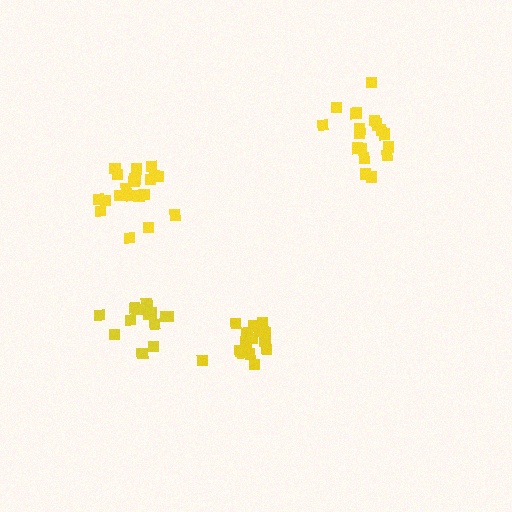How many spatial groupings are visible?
There are 4 spatial groupings.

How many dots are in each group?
Group 1: 17 dots, Group 2: 17 dots, Group 3: 20 dots, Group 4: 14 dots (68 total).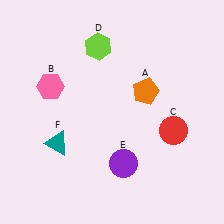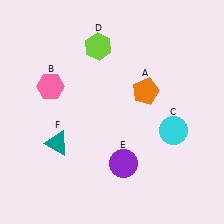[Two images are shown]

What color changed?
The circle (C) changed from red in Image 1 to cyan in Image 2.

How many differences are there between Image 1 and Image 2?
There is 1 difference between the two images.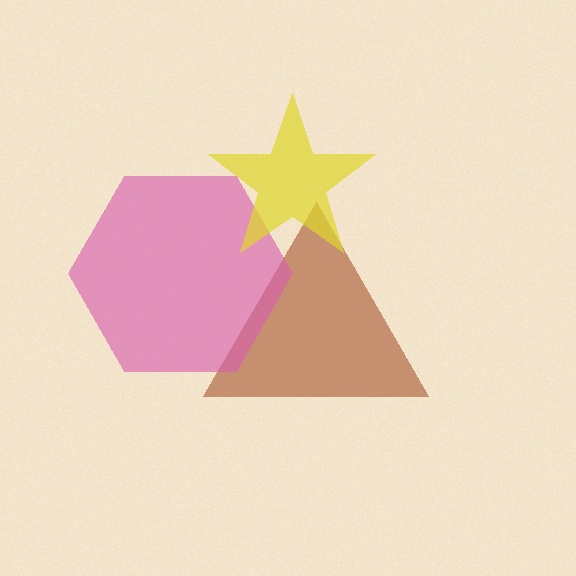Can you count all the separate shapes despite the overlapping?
Yes, there are 3 separate shapes.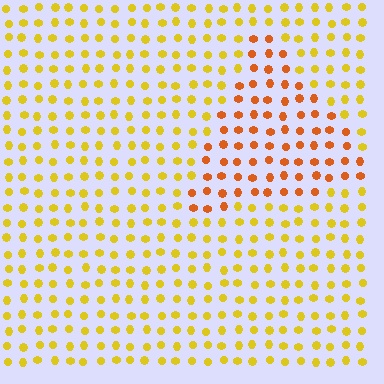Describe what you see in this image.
The image is filled with small yellow elements in a uniform arrangement. A triangle-shaped region is visible where the elements are tinted to a slightly different hue, forming a subtle color boundary.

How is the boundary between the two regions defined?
The boundary is defined purely by a slight shift in hue (about 33 degrees). Spacing, size, and orientation are identical on both sides.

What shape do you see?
I see a triangle.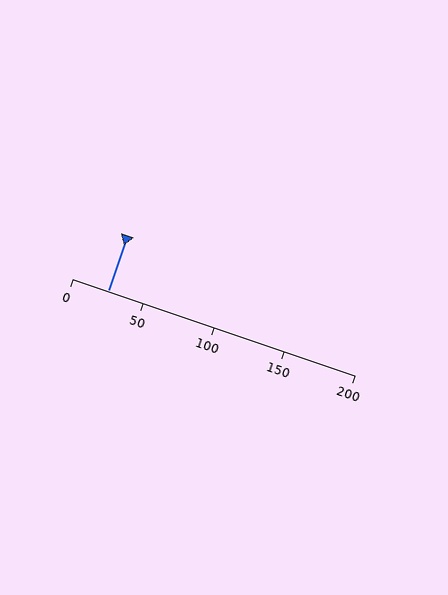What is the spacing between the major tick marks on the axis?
The major ticks are spaced 50 apart.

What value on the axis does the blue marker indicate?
The marker indicates approximately 25.